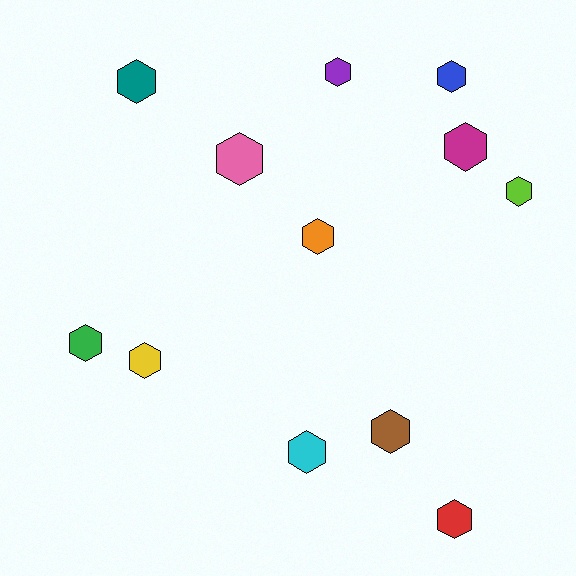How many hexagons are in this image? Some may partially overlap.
There are 12 hexagons.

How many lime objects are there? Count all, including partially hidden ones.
There is 1 lime object.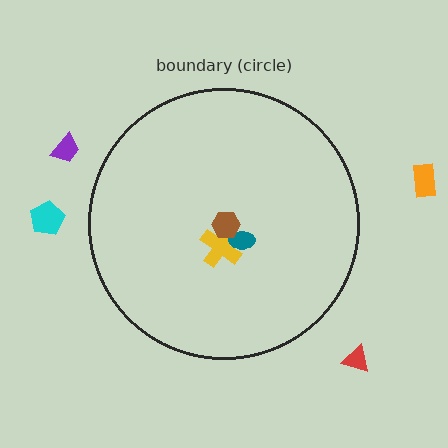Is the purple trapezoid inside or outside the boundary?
Outside.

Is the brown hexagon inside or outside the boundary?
Inside.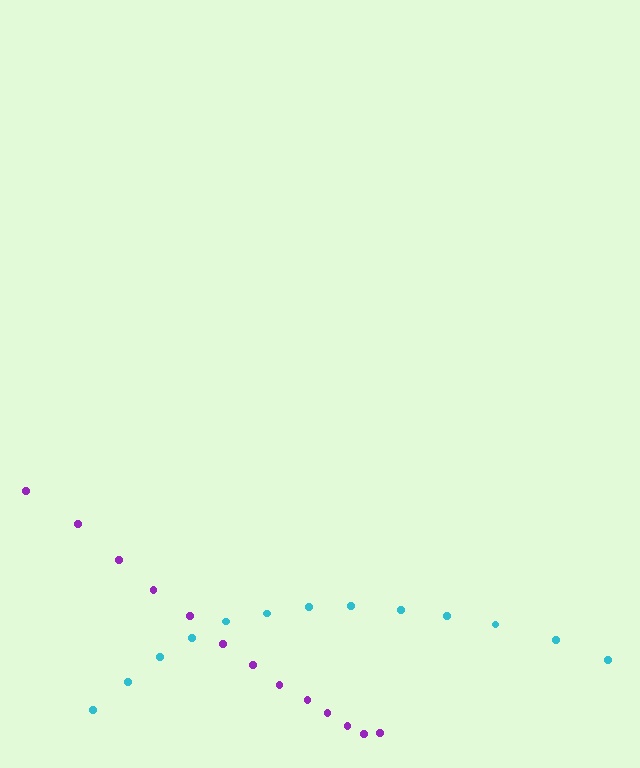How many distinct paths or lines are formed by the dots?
There are 2 distinct paths.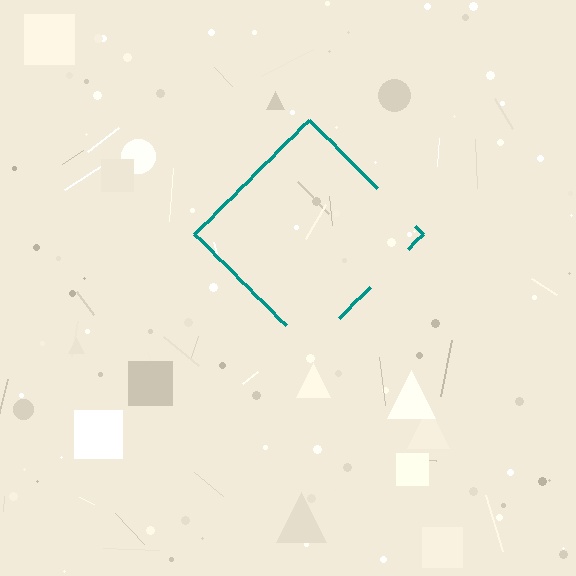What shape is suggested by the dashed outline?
The dashed outline suggests a diamond.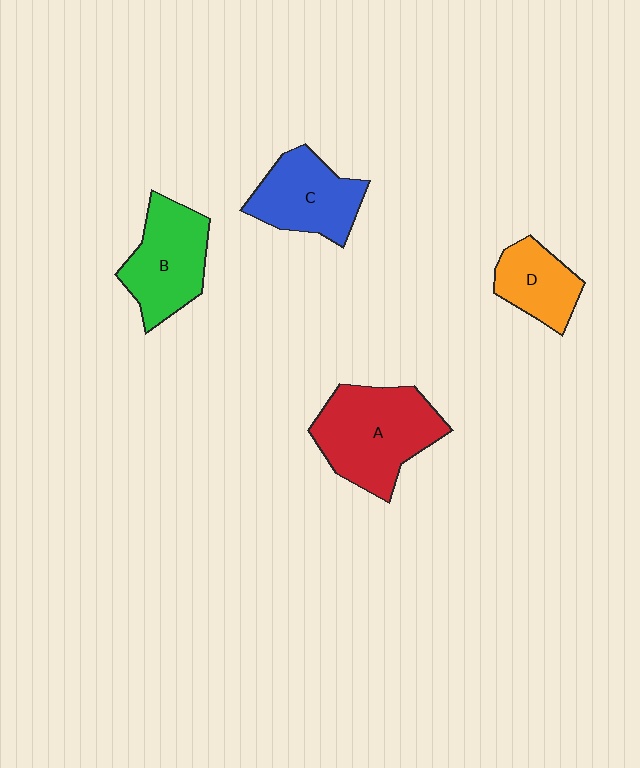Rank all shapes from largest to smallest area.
From largest to smallest: A (red), B (green), C (blue), D (orange).